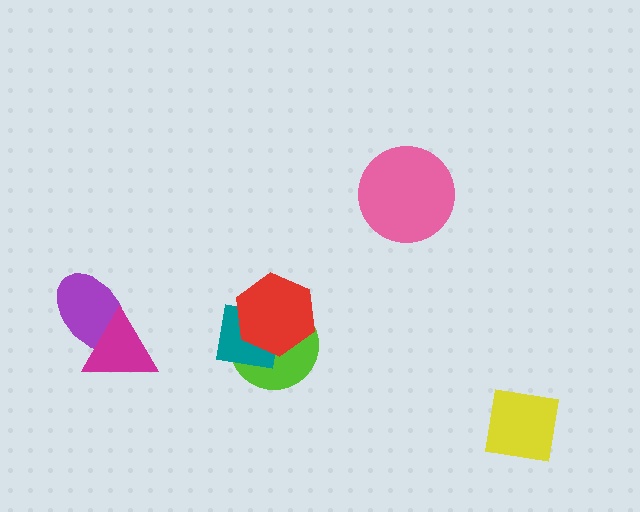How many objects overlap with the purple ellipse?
1 object overlaps with the purple ellipse.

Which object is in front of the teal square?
The red hexagon is in front of the teal square.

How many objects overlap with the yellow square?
0 objects overlap with the yellow square.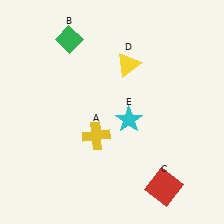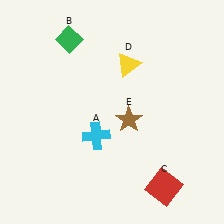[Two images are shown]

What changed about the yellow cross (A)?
In Image 1, A is yellow. In Image 2, it changed to cyan.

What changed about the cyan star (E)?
In Image 1, E is cyan. In Image 2, it changed to brown.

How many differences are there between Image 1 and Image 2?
There are 2 differences between the two images.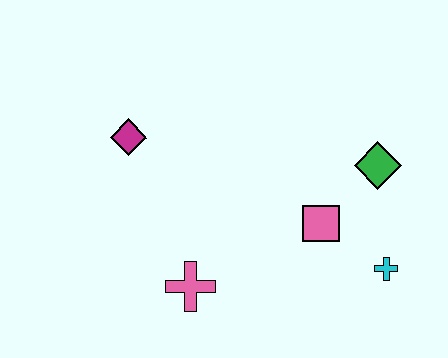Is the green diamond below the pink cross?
No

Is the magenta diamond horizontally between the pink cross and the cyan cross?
No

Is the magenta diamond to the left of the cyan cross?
Yes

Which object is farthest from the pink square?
The magenta diamond is farthest from the pink square.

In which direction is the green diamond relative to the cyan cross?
The green diamond is above the cyan cross.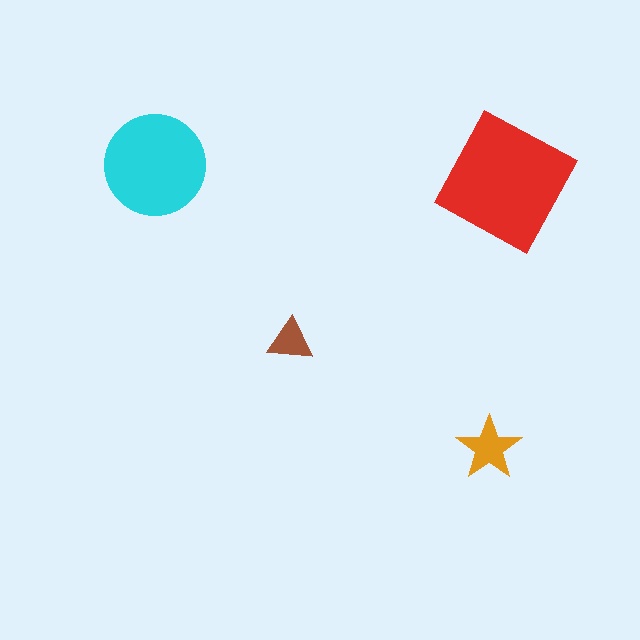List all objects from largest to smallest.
The red square, the cyan circle, the orange star, the brown triangle.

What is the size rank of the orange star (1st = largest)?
3rd.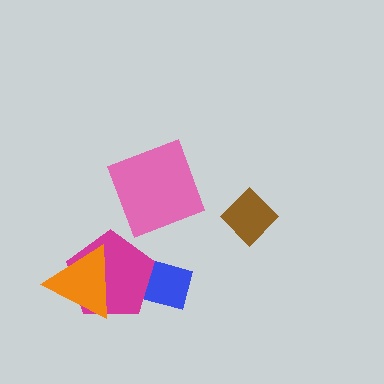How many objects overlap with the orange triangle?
1 object overlaps with the orange triangle.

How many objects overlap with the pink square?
0 objects overlap with the pink square.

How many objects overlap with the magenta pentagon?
2 objects overlap with the magenta pentagon.